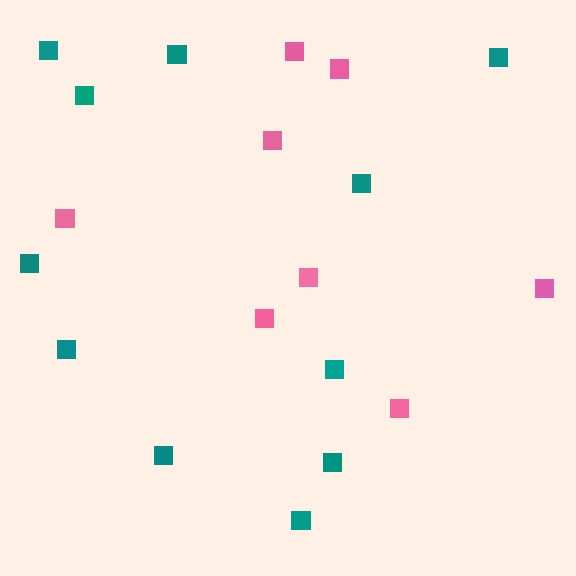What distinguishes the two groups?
There are 2 groups: one group of pink squares (8) and one group of teal squares (11).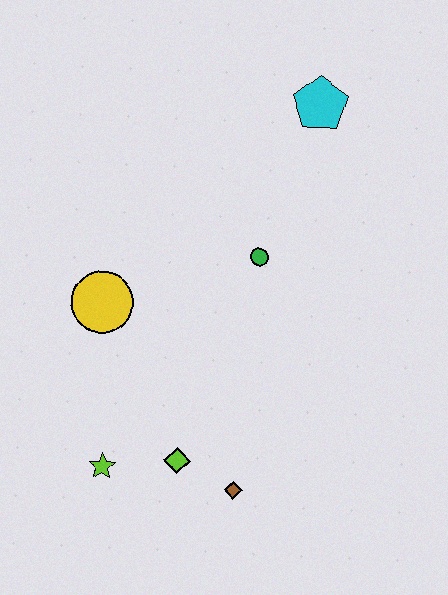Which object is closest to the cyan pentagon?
The green circle is closest to the cyan pentagon.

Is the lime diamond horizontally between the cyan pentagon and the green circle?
No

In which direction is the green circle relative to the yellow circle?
The green circle is to the right of the yellow circle.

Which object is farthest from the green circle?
The lime star is farthest from the green circle.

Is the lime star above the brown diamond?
Yes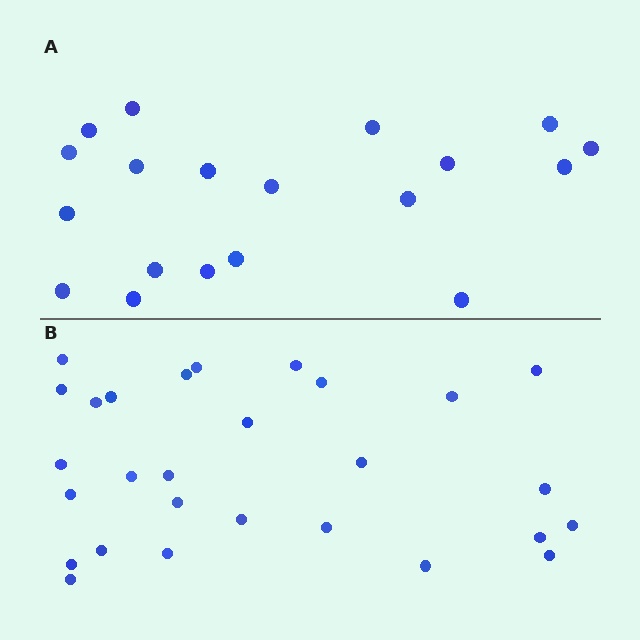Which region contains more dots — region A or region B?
Region B (the bottom region) has more dots.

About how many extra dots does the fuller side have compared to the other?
Region B has roughly 8 or so more dots than region A.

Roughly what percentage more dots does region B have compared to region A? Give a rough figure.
About 45% more.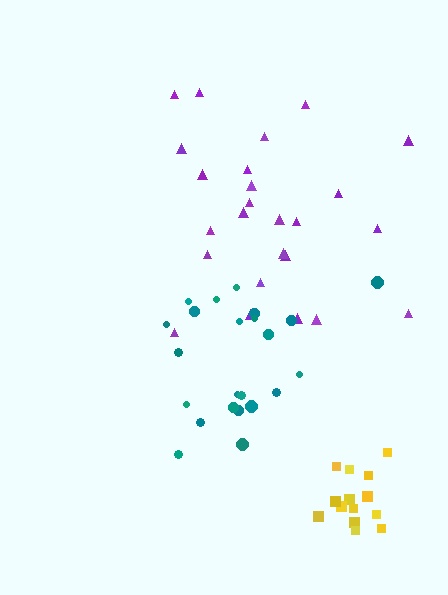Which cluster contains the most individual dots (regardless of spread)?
Purple (25).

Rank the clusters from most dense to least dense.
yellow, teal, purple.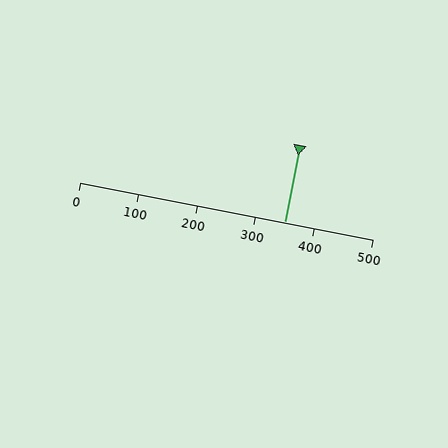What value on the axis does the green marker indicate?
The marker indicates approximately 350.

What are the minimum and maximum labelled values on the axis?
The axis runs from 0 to 500.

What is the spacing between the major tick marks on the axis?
The major ticks are spaced 100 apart.